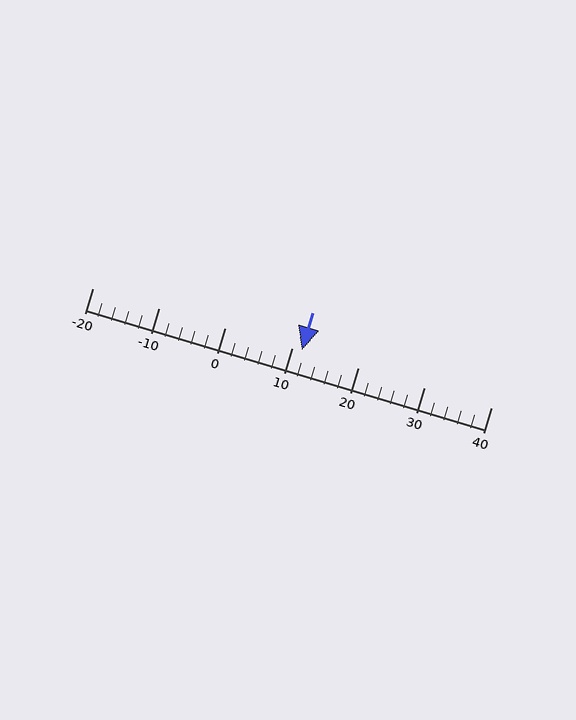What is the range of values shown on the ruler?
The ruler shows values from -20 to 40.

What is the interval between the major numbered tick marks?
The major tick marks are spaced 10 units apart.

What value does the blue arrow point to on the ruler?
The blue arrow points to approximately 12.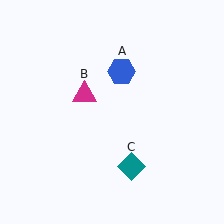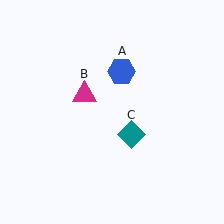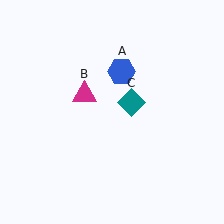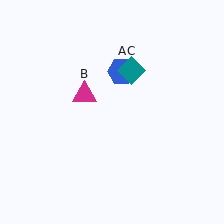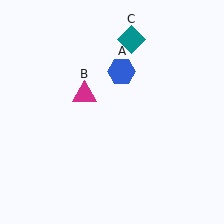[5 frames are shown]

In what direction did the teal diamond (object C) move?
The teal diamond (object C) moved up.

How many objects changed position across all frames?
1 object changed position: teal diamond (object C).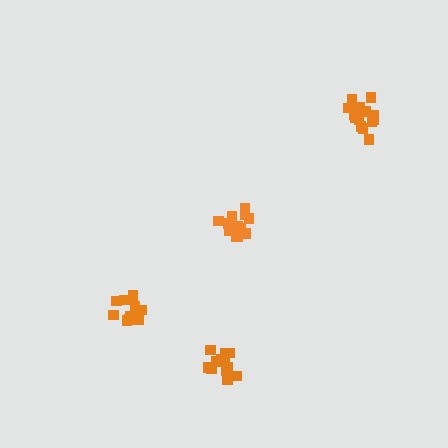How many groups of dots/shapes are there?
There are 4 groups.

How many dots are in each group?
Group 1: 13 dots, Group 2: 12 dots, Group 3: 13 dots, Group 4: 15 dots (53 total).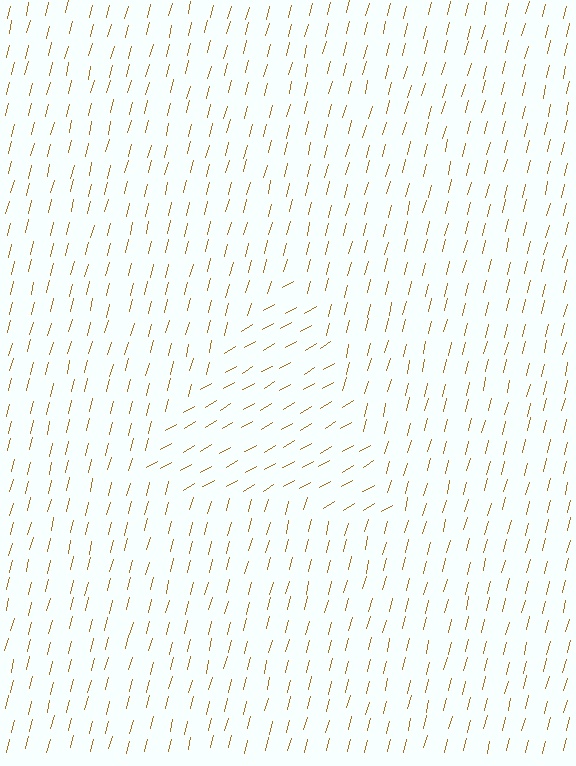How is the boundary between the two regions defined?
The boundary is defined purely by a change in line orientation (approximately 45 degrees difference). All lines are the same color and thickness.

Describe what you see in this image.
The image is filled with small brown line segments. A triangle region in the image has lines oriented differently from the surrounding lines, creating a visible texture boundary.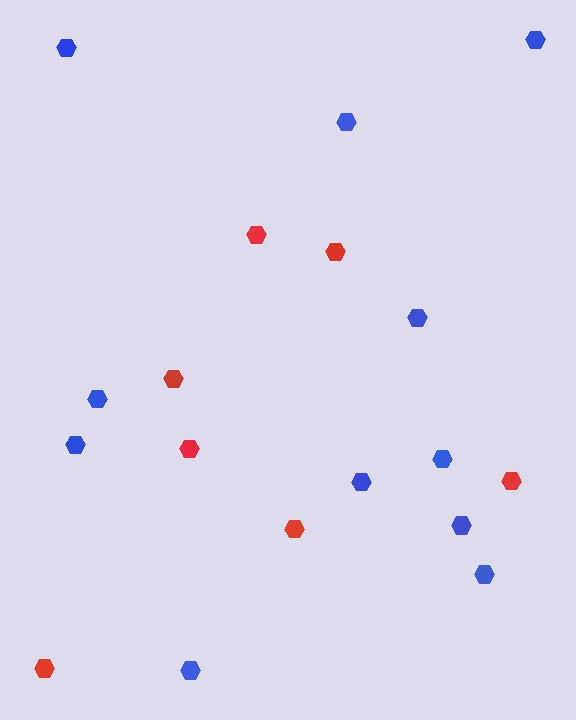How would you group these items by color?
There are 2 groups: one group of red hexagons (7) and one group of blue hexagons (11).